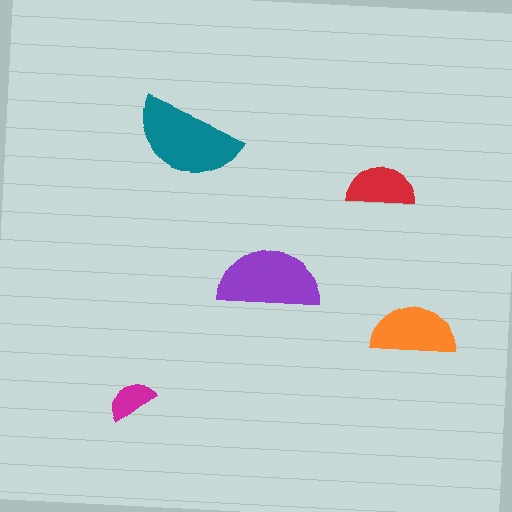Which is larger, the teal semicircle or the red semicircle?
The teal one.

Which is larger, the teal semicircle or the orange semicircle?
The teal one.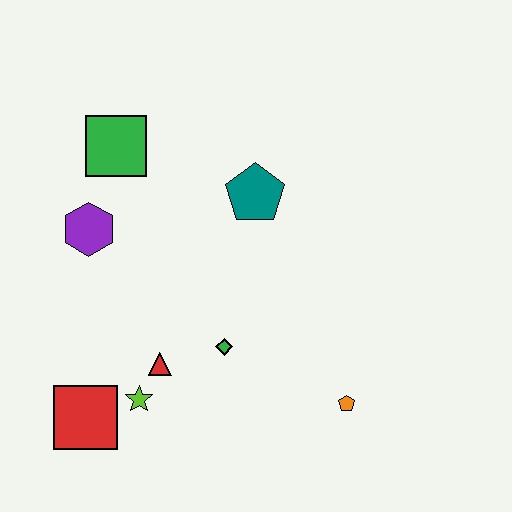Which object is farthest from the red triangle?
The green square is farthest from the red triangle.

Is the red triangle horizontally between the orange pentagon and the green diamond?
No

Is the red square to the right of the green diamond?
No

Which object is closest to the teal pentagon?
The green square is closest to the teal pentagon.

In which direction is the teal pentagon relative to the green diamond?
The teal pentagon is above the green diamond.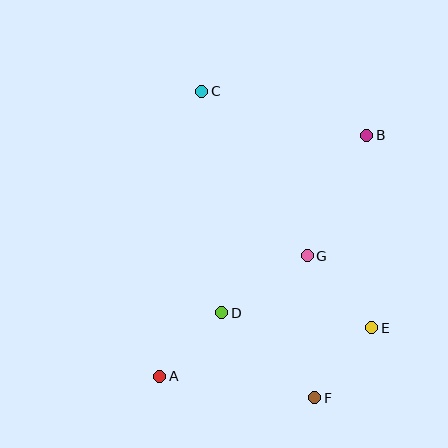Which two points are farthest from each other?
Points C and F are farthest from each other.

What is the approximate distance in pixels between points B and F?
The distance between B and F is approximately 268 pixels.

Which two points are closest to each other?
Points A and D are closest to each other.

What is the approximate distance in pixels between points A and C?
The distance between A and C is approximately 289 pixels.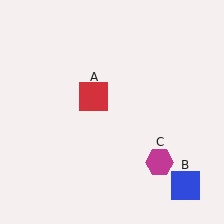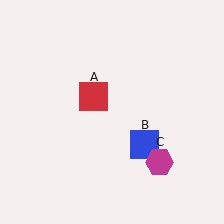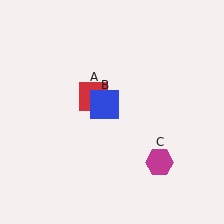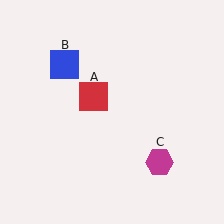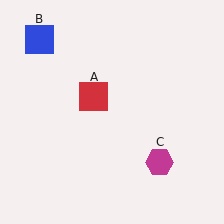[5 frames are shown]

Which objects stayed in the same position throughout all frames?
Red square (object A) and magenta hexagon (object C) remained stationary.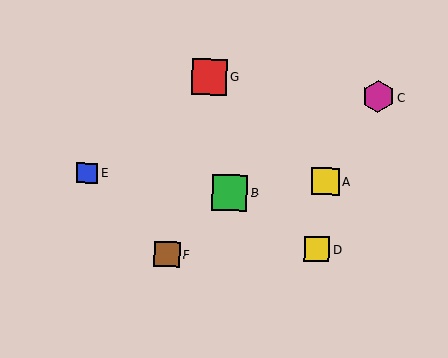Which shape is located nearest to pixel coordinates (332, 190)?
The yellow square (labeled A) at (325, 181) is nearest to that location.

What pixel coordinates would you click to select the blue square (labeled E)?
Click at (87, 173) to select the blue square E.